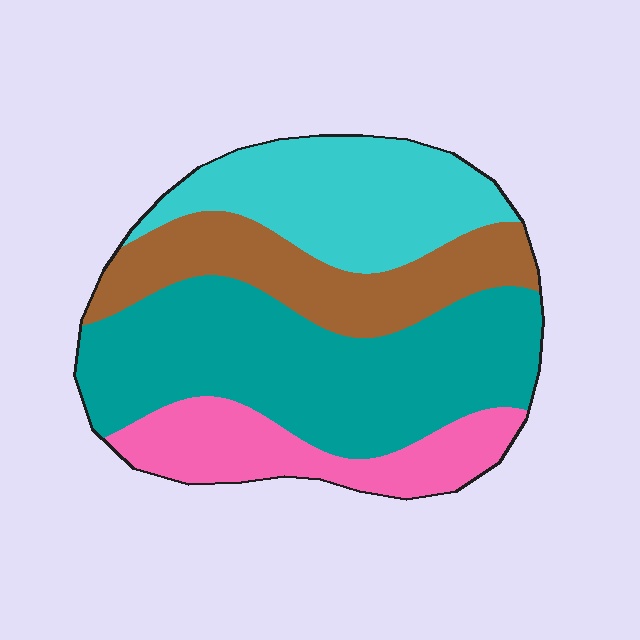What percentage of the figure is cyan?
Cyan covers about 25% of the figure.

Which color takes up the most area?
Teal, at roughly 40%.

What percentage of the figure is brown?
Brown takes up about one fifth (1/5) of the figure.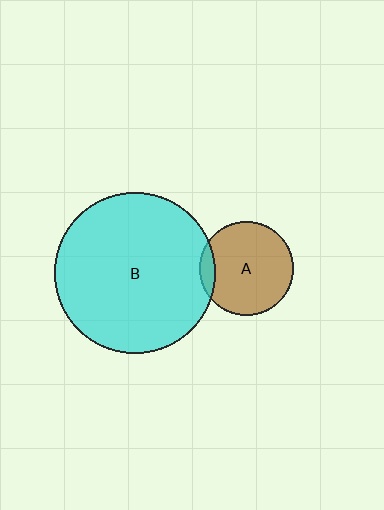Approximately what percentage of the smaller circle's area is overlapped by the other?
Approximately 10%.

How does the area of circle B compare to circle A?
Approximately 2.9 times.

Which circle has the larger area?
Circle B (cyan).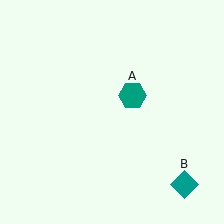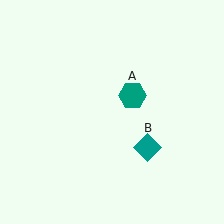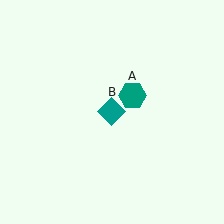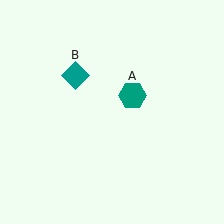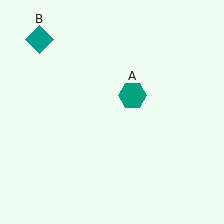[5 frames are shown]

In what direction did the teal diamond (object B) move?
The teal diamond (object B) moved up and to the left.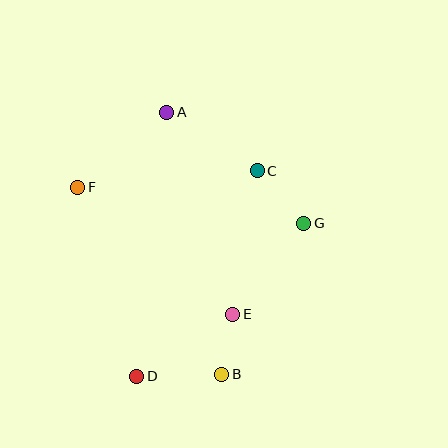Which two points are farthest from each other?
Points A and B are farthest from each other.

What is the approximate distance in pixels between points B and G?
The distance between B and G is approximately 172 pixels.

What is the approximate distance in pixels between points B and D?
The distance between B and D is approximately 85 pixels.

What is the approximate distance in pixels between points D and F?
The distance between D and F is approximately 198 pixels.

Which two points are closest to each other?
Points B and E are closest to each other.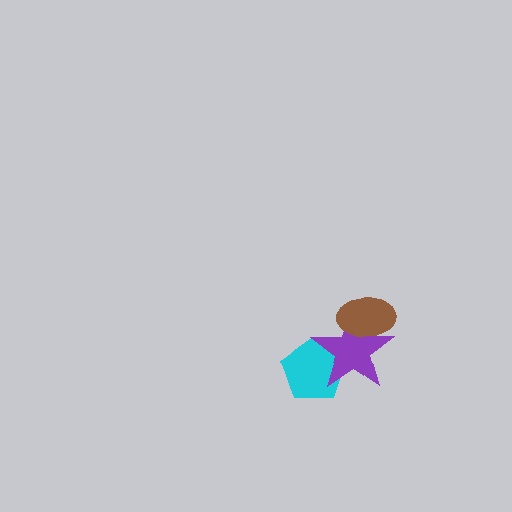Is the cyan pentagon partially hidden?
Yes, it is partially covered by another shape.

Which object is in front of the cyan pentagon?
The purple star is in front of the cyan pentagon.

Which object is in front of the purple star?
The brown ellipse is in front of the purple star.